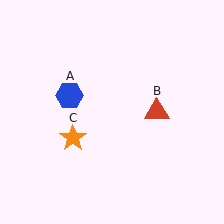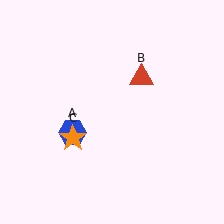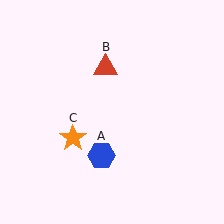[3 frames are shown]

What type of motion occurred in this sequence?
The blue hexagon (object A), red triangle (object B) rotated counterclockwise around the center of the scene.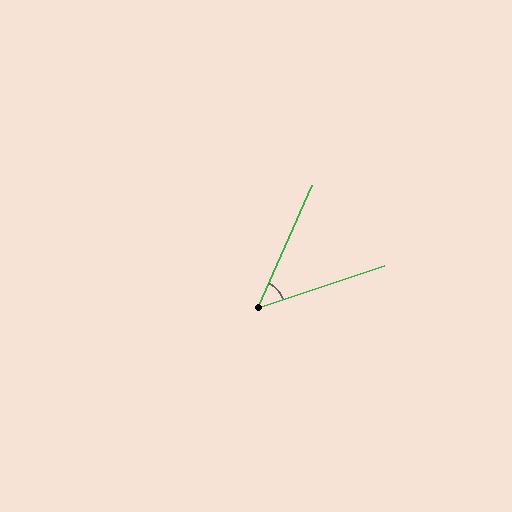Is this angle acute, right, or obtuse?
It is acute.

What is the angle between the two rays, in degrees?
Approximately 48 degrees.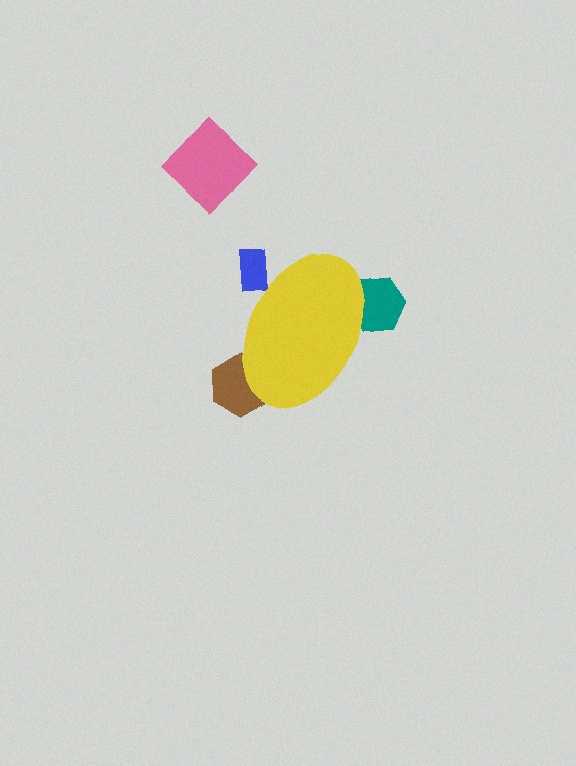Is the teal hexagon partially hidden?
Yes, the teal hexagon is partially hidden behind the yellow ellipse.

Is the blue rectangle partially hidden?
Yes, the blue rectangle is partially hidden behind the yellow ellipse.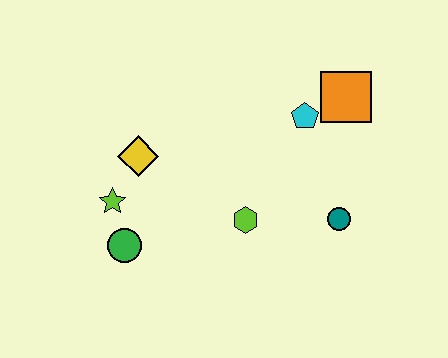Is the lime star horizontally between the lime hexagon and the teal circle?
No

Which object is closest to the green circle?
The lime star is closest to the green circle.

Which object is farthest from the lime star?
The orange square is farthest from the lime star.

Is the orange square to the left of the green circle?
No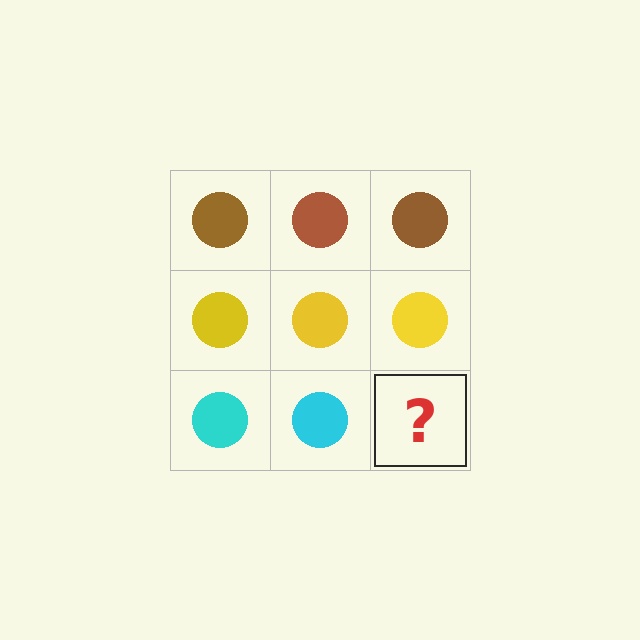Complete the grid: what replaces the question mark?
The question mark should be replaced with a cyan circle.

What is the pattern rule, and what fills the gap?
The rule is that each row has a consistent color. The gap should be filled with a cyan circle.